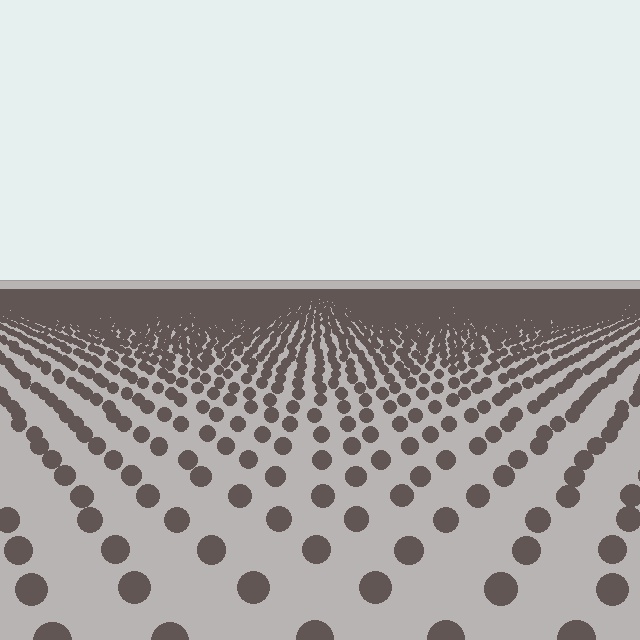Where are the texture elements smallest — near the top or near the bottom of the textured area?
Near the top.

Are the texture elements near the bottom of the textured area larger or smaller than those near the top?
Larger. Near the bottom, elements are closer to the viewer and appear at a bigger on-screen size.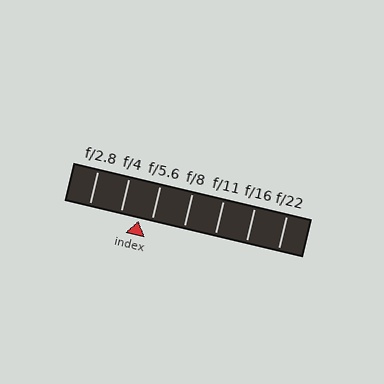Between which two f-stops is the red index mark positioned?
The index mark is between f/4 and f/5.6.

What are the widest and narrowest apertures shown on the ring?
The widest aperture shown is f/2.8 and the narrowest is f/22.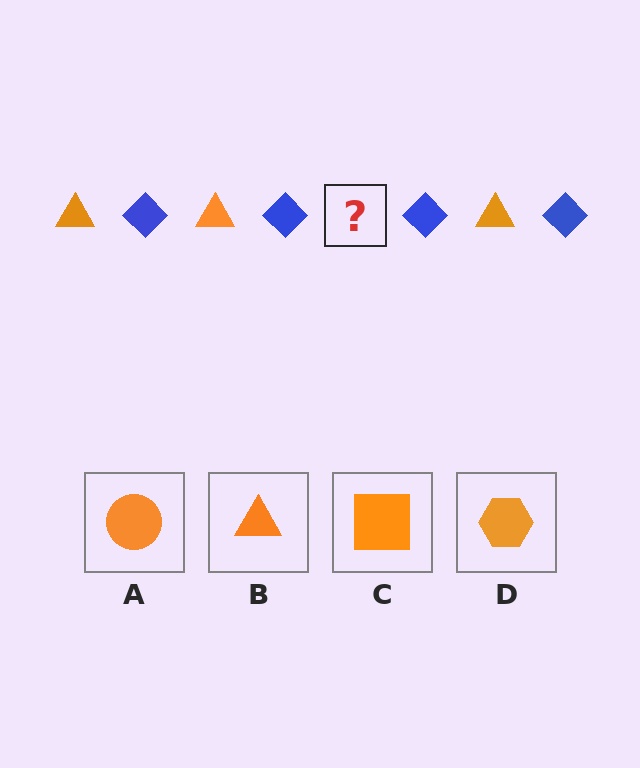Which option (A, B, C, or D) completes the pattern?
B.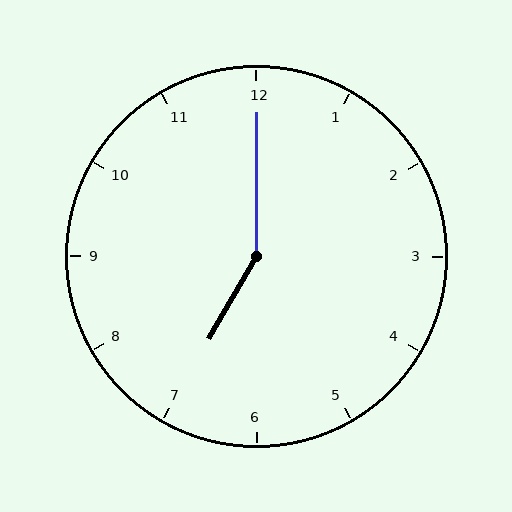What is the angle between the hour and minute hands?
Approximately 150 degrees.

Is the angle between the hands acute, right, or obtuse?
It is obtuse.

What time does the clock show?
7:00.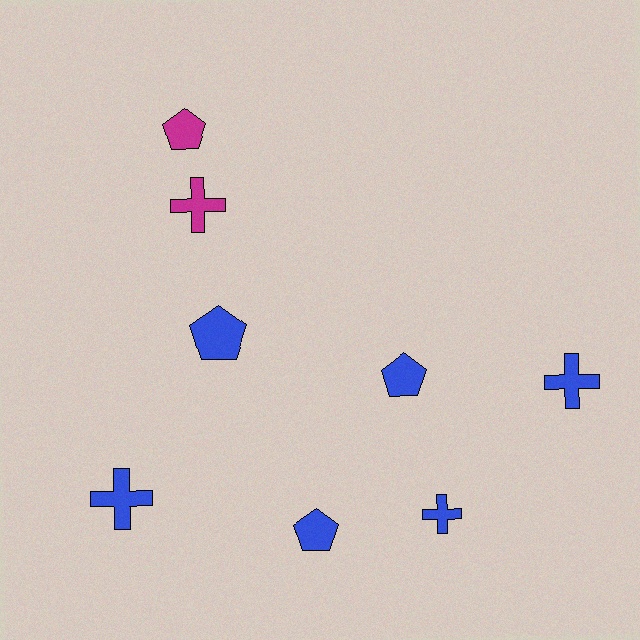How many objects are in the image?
There are 8 objects.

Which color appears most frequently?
Blue, with 6 objects.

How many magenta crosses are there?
There is 1 magenta cross.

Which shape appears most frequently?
Pentagon, with 4 objects.